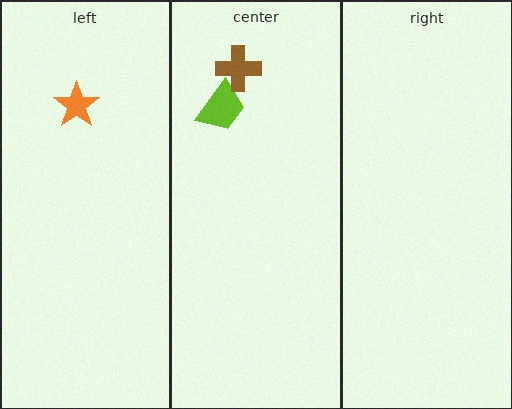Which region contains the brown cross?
The center region.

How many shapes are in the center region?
2.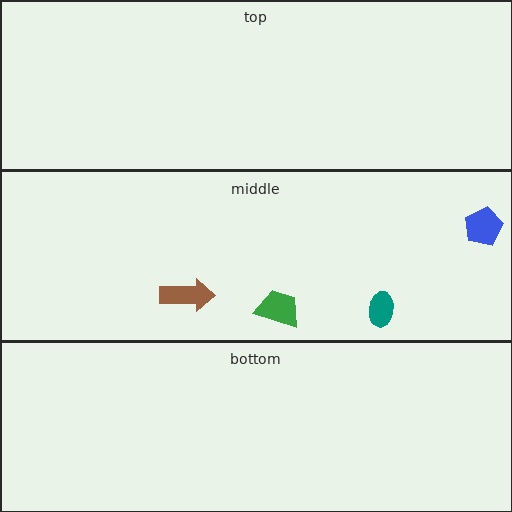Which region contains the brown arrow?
The middle region.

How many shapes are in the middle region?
4.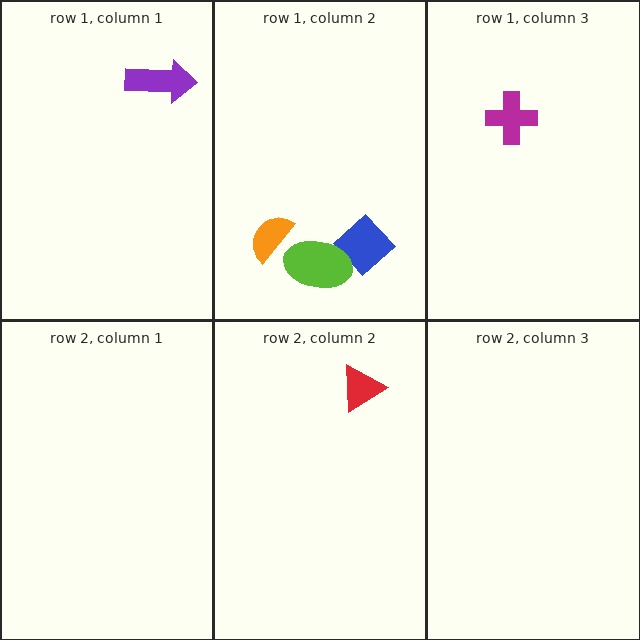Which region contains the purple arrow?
The row 1, column 1 region.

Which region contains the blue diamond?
The row 1, column 2 region.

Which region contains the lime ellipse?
The row 1, column 2 region.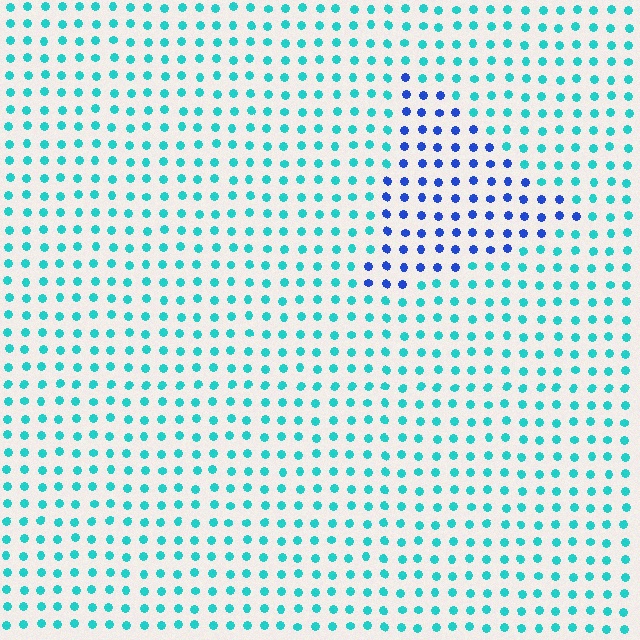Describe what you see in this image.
The image is filled with small cyan elements in a uniform arrangement. A triangle-shaped region is visible where the elements are tinted to a slightly different hue, forming a subtle color boundary.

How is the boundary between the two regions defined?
The boundary is defined purely by a slight shift in hue (about 50 degrees). Spacing, size, and orientation are identical on both sides.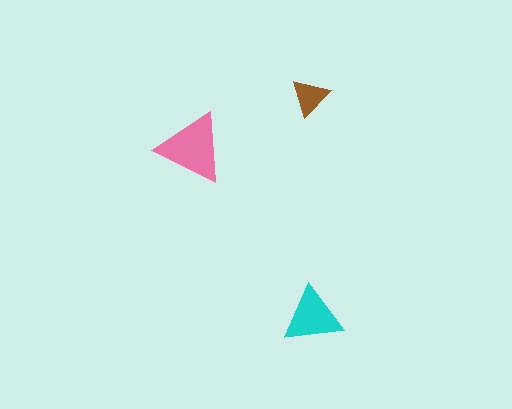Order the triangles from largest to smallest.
the pink one, the cyan one, the brown one.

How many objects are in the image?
There are 3 objects in the image.